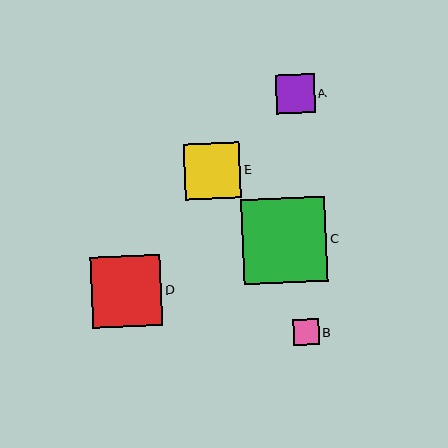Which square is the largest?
Square C is the largest with a size of approximately 84 pixels.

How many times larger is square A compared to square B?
Square A is approximately 1.5 times the size of square B.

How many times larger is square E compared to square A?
Square E is approximately 1.4 times the size of square A.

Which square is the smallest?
Square B is the smallest with a size of approximately 26 pixels.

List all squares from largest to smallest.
From largest to smallest: C, D, E, A, B.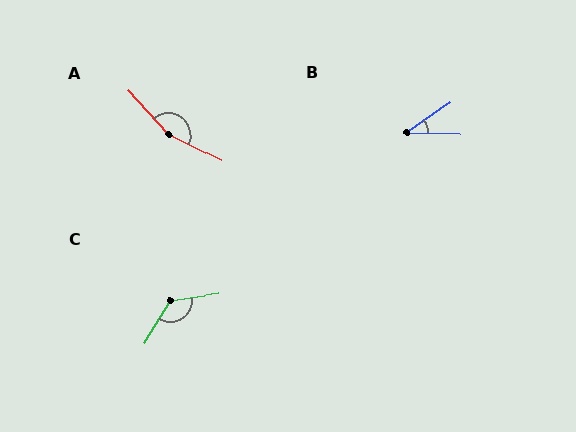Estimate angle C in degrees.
Approximately 129 degrees.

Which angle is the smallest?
B, at approximately 36 degrees.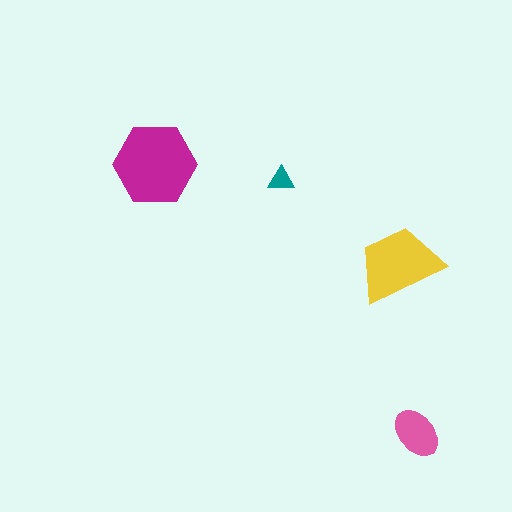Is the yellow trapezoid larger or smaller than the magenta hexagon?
Smaller.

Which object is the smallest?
The teal triangle.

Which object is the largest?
The magenta hexagon.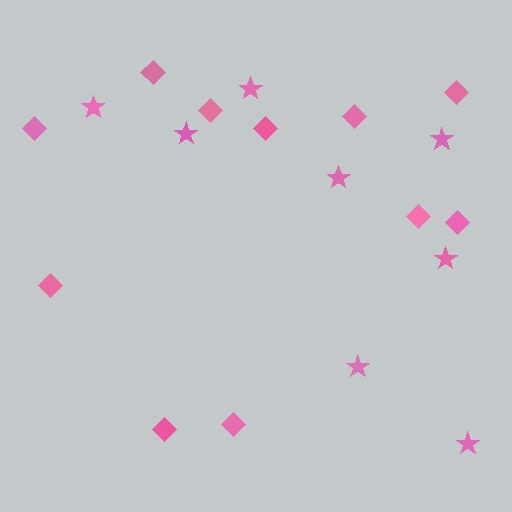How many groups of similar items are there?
There are 2 groups: one group of diamonds (11) and one group of stars (8).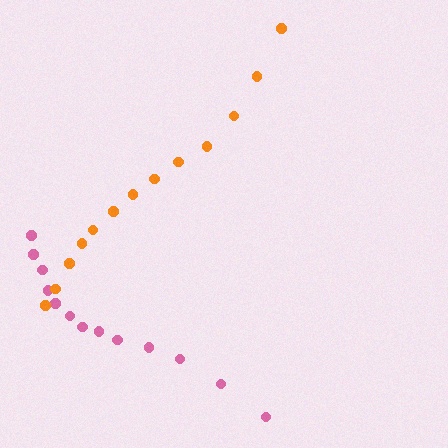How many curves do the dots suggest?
There are 2 distinct paths.